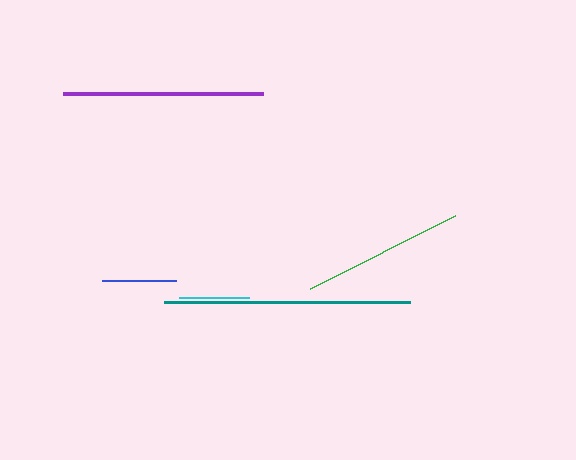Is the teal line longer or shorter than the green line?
The teal line is longer than the green line.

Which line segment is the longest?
The teal line is the longest at approximately 247 pixels.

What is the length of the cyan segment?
The cyan segment is approximately 69 pixels long.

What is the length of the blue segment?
The blue segment is approximately 74 pixels long.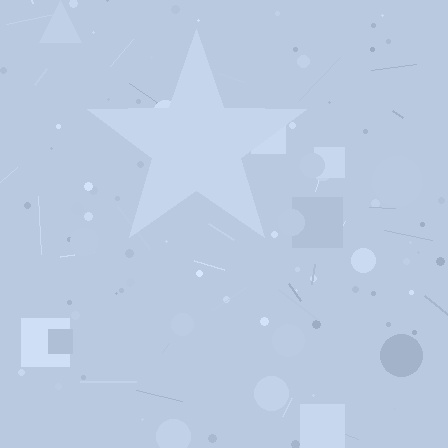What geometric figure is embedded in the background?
A star is embedded in the background.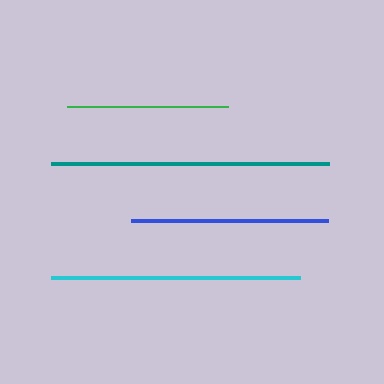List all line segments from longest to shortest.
From longest to shortest: teal, cyan, blue, green.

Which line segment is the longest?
The teal line is the longest at approximately 277 pixels.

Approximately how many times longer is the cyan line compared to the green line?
The cyan line is approximately 1.6 times the length of the green line.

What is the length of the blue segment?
The blue segment is approximately 198 pixels long.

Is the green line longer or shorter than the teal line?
The teal line is longer than the green line.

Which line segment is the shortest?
The green line is the shortest at approximately 160 pixels.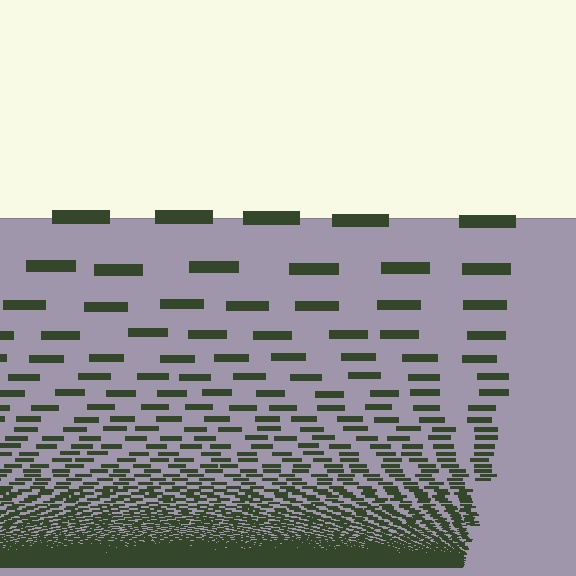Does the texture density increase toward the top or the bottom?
Density increases toward the bottom.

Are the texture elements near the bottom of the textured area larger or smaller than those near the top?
Smaller. The gradient is inverted — elements near the bottom are smaller and denser.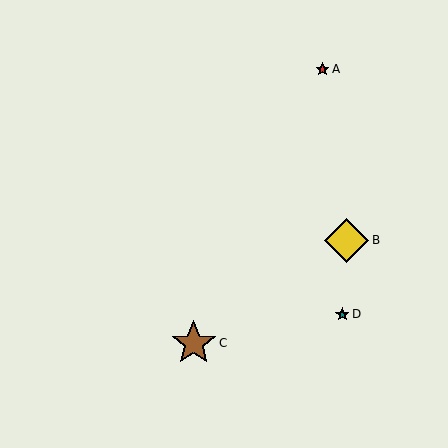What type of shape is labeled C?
Shape C is a brown star.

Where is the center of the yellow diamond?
The center of the yellow diamond is at (346, 240).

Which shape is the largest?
The brown star (labeled C) is the largest.